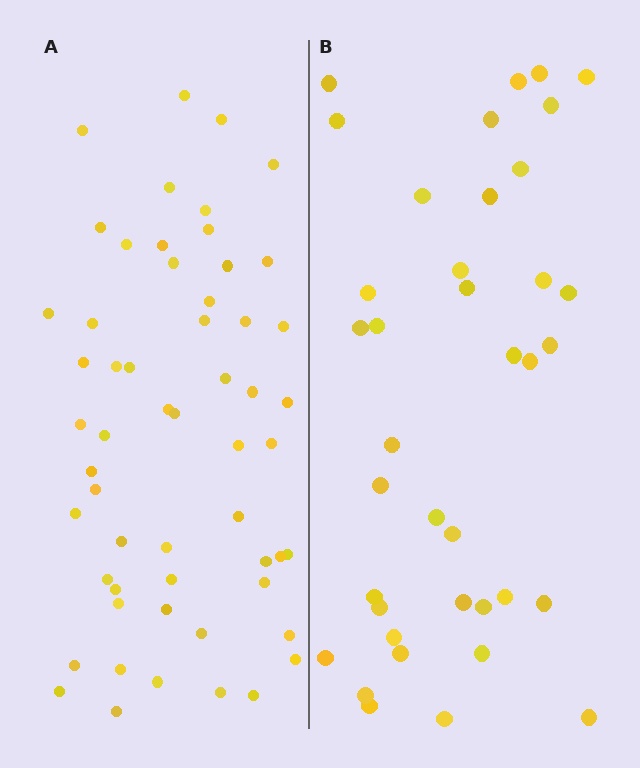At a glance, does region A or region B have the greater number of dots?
Region A (the left region) has more dots.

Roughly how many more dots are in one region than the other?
Region A has approximately 20 more dots than region B.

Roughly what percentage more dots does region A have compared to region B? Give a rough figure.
About 45% more.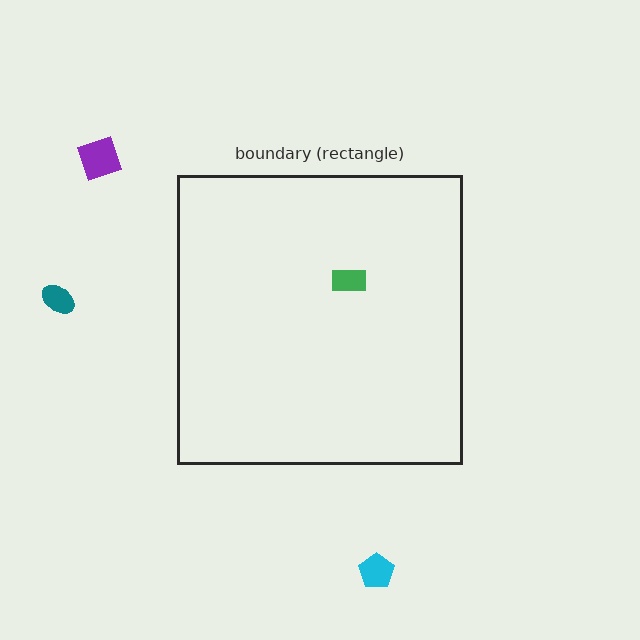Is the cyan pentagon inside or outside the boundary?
Outside.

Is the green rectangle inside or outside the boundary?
Inside.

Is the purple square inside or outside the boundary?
Outside.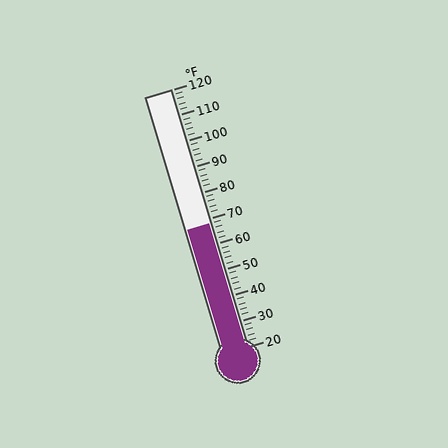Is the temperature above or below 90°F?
The temperature is below 90°F.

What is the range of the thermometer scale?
The thermometer scale ranges from 20°F to 120°F.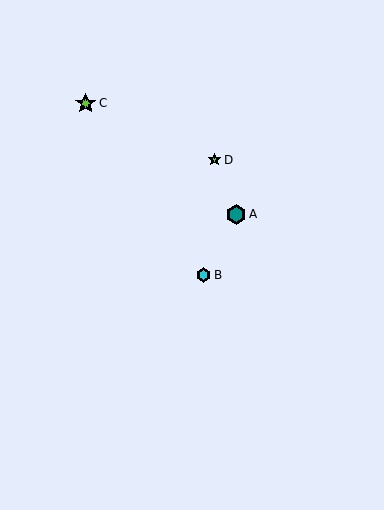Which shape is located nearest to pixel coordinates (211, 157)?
The lime star (labeled D) at (215, 160) is nearest to that location.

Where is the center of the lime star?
The center of the lime star is at (215, 160).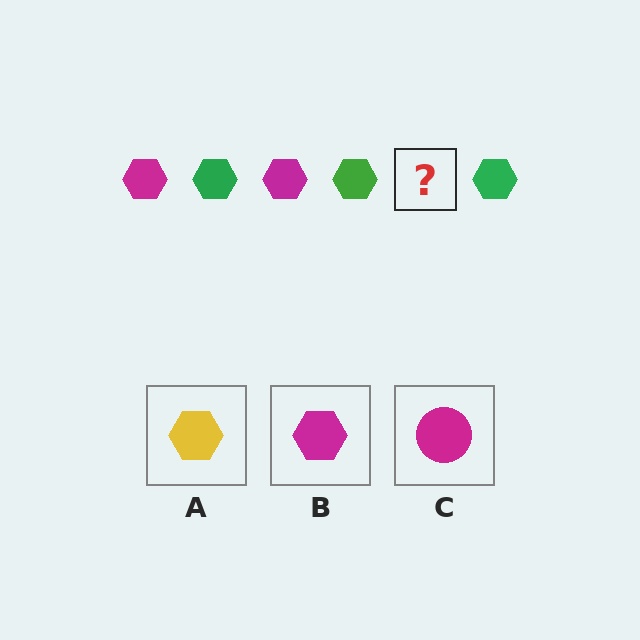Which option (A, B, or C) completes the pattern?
B.